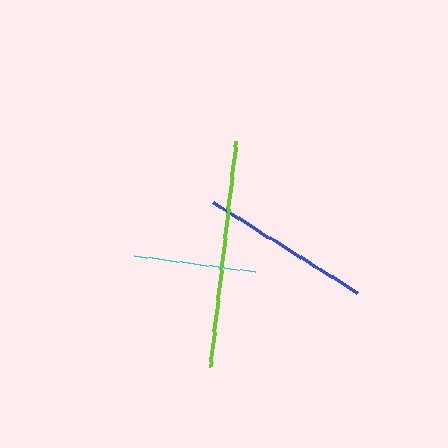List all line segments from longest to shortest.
From longest to shortest: lime, blue, cyan.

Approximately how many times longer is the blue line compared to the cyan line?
The blue line is approximately 1.4 times the length of the cyan line.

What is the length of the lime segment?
The lime segment is approximately 228 pixels long.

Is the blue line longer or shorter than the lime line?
The lime line is longer than the blue line.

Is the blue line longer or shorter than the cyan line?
The blue line is longer than the cyan line.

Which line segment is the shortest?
The cyan line is the shortest at approximately 122 pixels.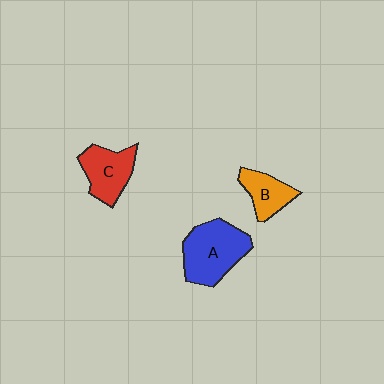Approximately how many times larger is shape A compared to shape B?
Approximately 1.9 times.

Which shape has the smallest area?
Shape B (orange).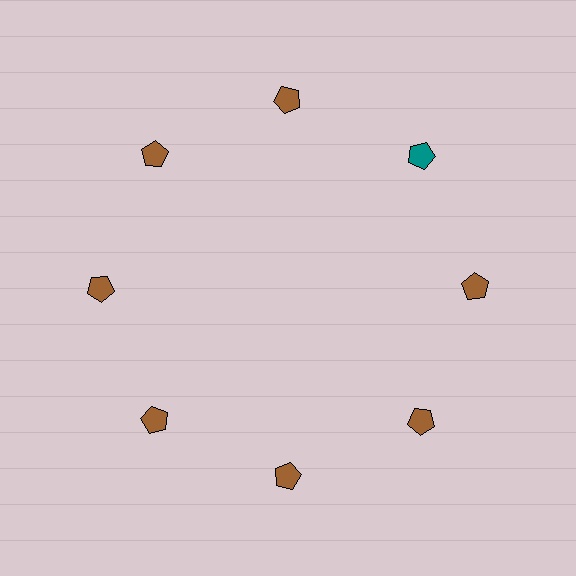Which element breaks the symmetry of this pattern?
The teal pentagon at roughly the 2 o'clock position breaks the symmetry. All other shapes are brown pentagons.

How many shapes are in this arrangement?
There are 8 shapes arranged in a ring pattern.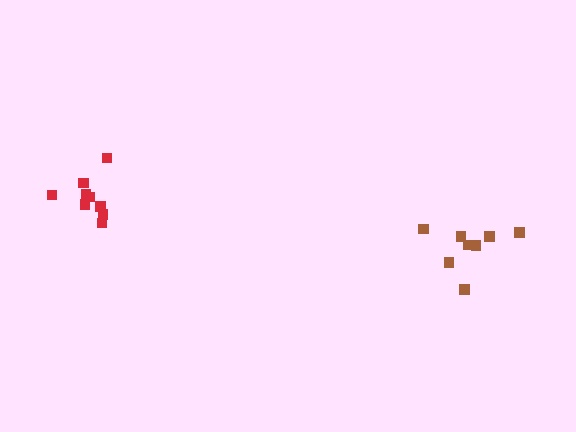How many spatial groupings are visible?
There are 2 spatial groupings.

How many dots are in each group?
Group 1: 8 dots, Group 2: 9 dots (17 total).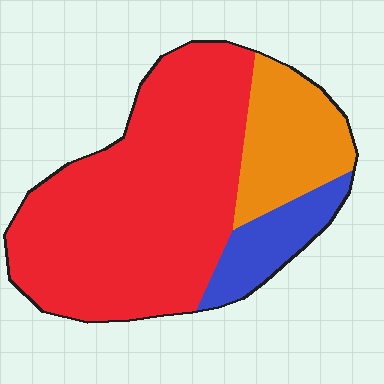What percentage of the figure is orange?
Orange takes up about one fifth (1/5) of the figure.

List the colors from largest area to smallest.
From largest to smallest: red, orange, blue.